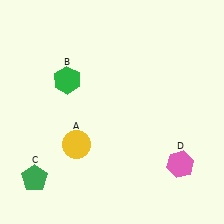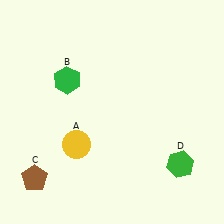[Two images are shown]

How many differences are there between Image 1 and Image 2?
There are 2 differences between the two images.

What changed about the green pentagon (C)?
In Image 1, C is green. In Image 2, it changed to brown.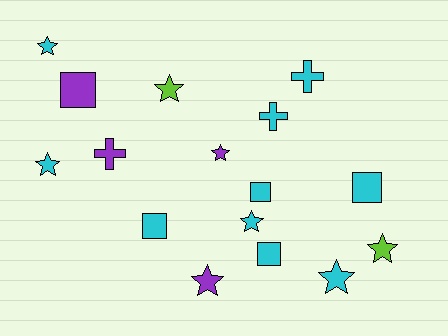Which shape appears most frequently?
Star, with 8 objects.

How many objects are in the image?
There are 16 objects.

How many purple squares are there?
There is 1 purple square.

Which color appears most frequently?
Cyan, with 10 objects.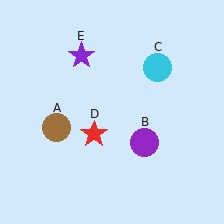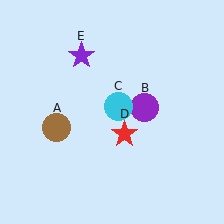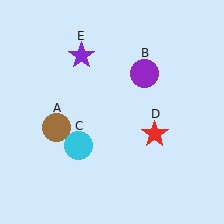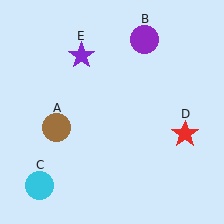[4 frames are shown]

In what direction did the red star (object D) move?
The red star (object D) moved right.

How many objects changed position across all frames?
3 objects changed position: purple circle (object B), cyan circle (object C), red star (object D).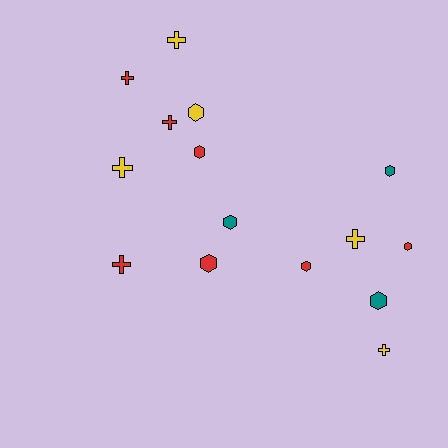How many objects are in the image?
There are 15 objects.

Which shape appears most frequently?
Hexagon, with 8 objects.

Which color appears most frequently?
Red, with 7 objects.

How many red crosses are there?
There are 3 red crosses.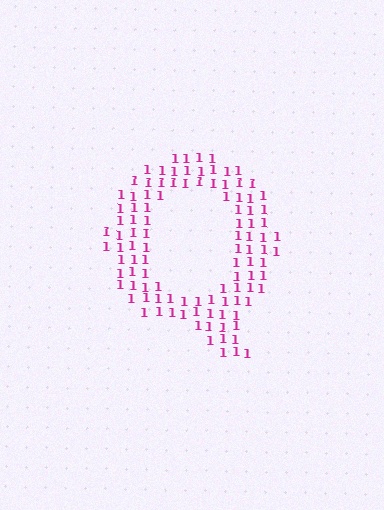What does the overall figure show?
The overall figure shows the letter Q.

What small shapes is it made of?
It is made of small digit 1's.